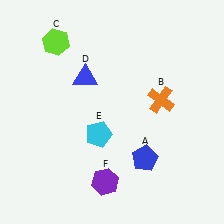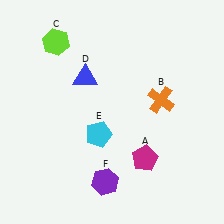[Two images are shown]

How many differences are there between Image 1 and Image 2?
There is 1 difference between the two images.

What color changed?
The pentagon (A) changed from blue in Image 1 to magenta in Image 2.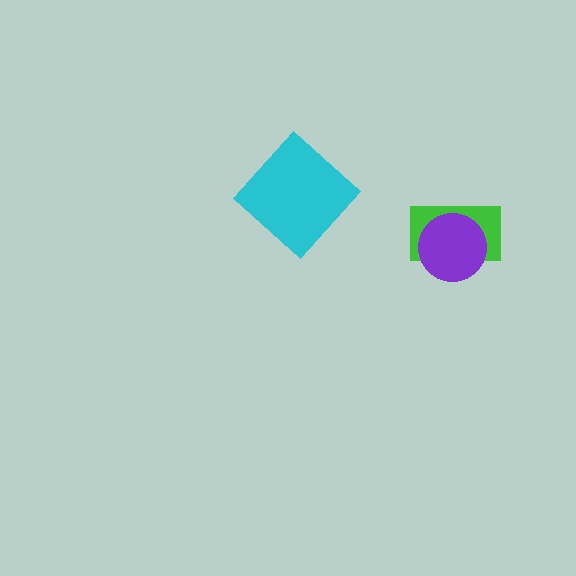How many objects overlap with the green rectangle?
1 object overlaps with the green rectangle.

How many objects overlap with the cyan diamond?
0 objects overlap with the cyan diamond.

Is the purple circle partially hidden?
No, no other shape covers it.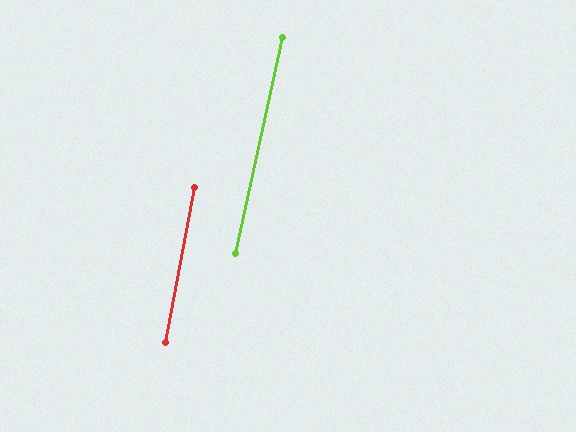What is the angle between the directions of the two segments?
Approximately 2 degrees.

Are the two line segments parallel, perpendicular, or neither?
Parallel — their directions differ by only 1.8°.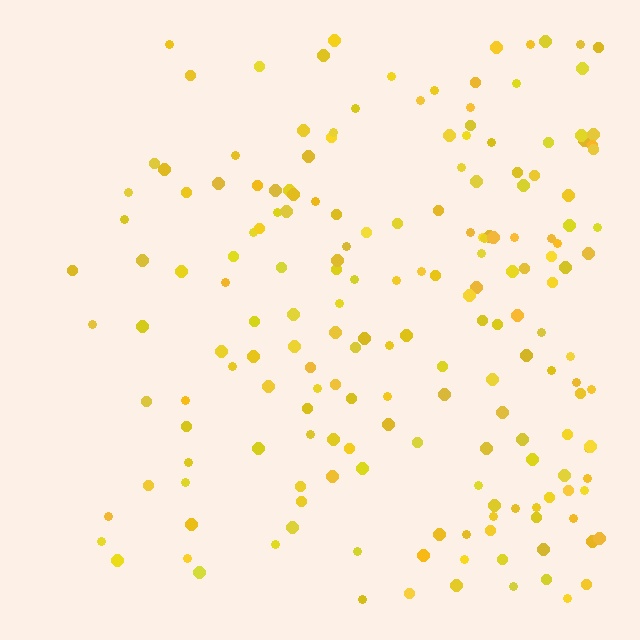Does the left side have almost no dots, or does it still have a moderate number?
Still a moderate number, just noticeably fewer than the right.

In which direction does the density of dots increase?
From left to right, with the right side densest.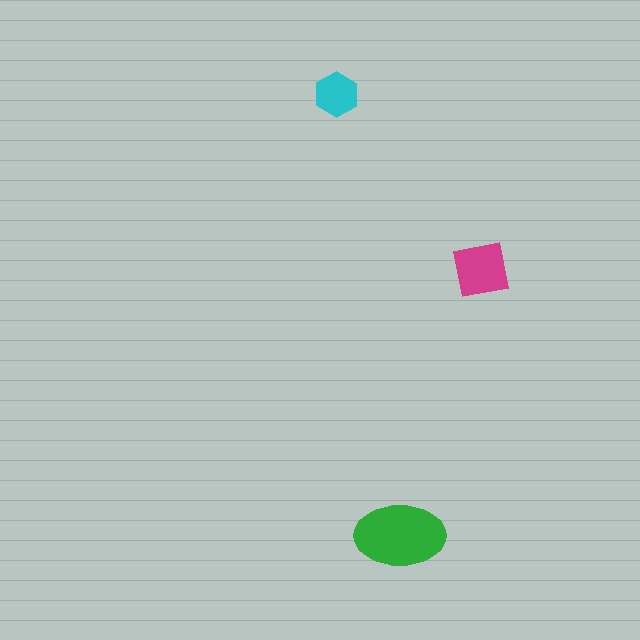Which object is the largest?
The green ellipse.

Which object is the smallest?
The cyan hexagon.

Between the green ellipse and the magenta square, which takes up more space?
The green ellipse.